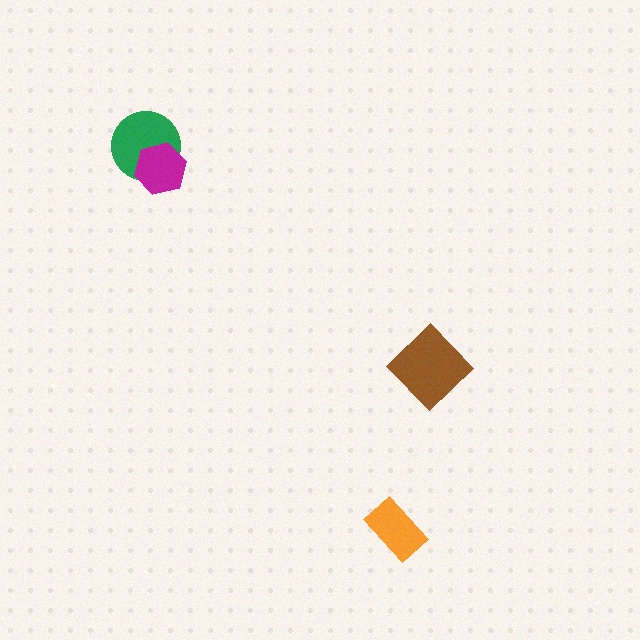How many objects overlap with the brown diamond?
0 objects overlap with the brown diamond.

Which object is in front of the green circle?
The magenta hexagon is in front of the green circle.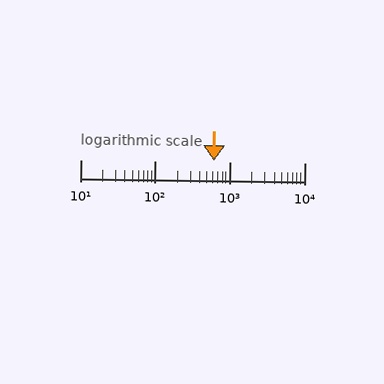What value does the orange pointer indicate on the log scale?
The pointer indicates approximately 620.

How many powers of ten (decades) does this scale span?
The scale spans 3 decades, from 10 to 10000.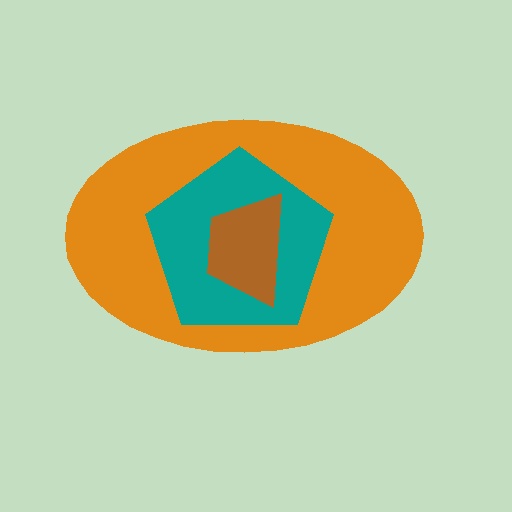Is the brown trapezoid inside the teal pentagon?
Yes.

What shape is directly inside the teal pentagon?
The brown trapezoid.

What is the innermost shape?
The brown trapezoid.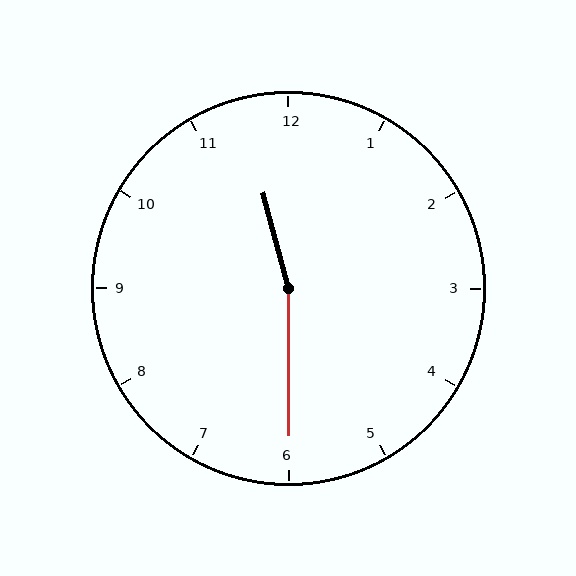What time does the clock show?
11:30.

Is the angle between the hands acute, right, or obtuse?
It is obtuse.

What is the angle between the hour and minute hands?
Approximately 165 degrees.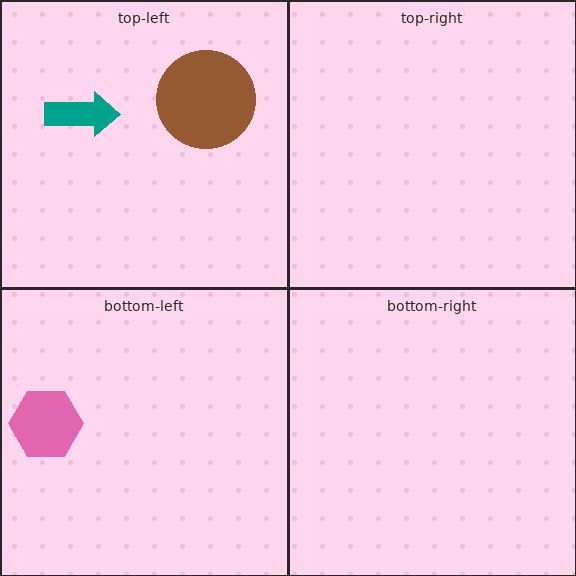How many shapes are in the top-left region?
2.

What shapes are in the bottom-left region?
The pink hexagon.